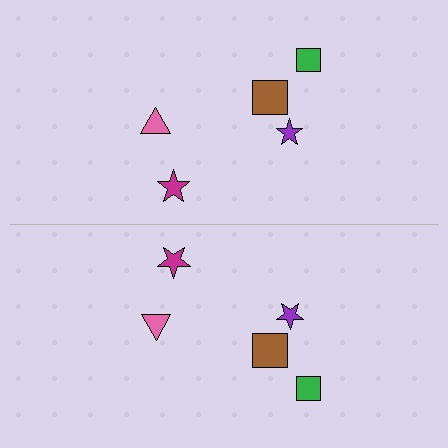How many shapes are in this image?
There are 10 shapes in this image.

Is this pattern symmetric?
Yes, this pattern has bilateral (reflection) symmetry.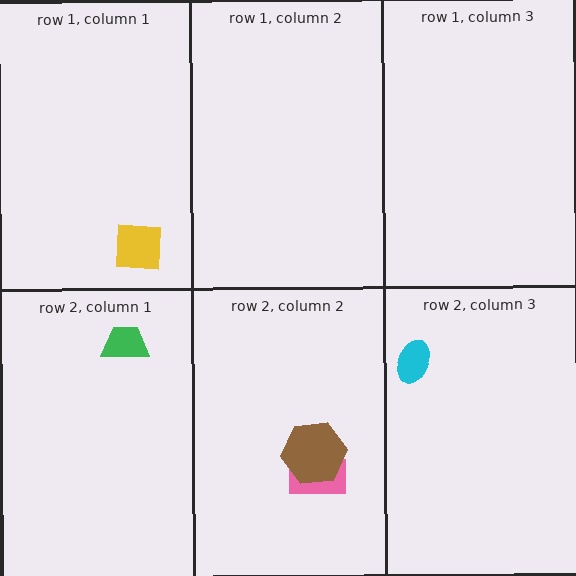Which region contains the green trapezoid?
The row 2, column 1 region.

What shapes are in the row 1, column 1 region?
The yellow square.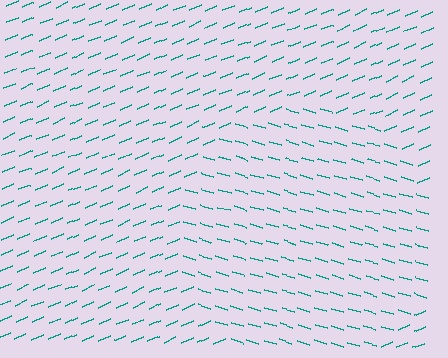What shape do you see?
I see a circle.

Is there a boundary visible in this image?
Yes, there is a texture boundary formed by a change in line orientation.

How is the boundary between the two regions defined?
The boundary is defined purely by a change in line orientation (approximately 39 degrees difference). All lines are the same color and thickness.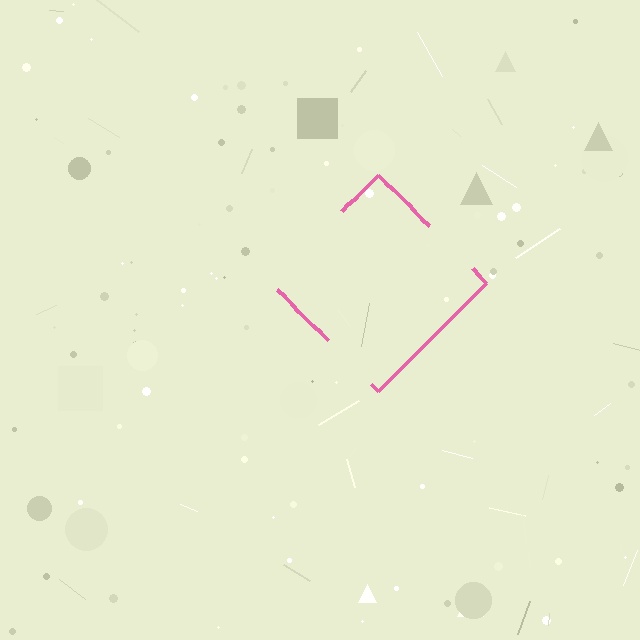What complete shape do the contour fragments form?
The contour fragments form a diamond.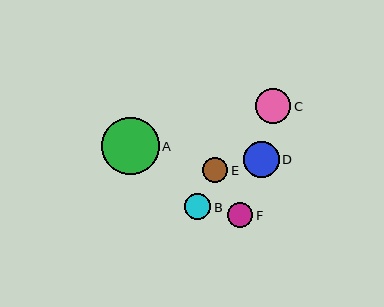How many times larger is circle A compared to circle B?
Circle A is approximately 2.2 times the size of circle B.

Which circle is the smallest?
Circle F is the smallest with a size of approximately 25 pixels.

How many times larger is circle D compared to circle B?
Circle D is approximately 1.4 times the size of circle B.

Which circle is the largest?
Circle A is the largest with a size of approximately 58 pixels.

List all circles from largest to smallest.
From largest to smallest: A, D, C, B, E, F.